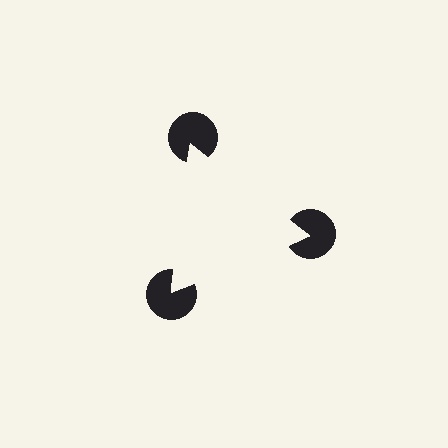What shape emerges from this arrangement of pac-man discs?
An illusory triangle — its edges are inferred from the aligned wedge cuts in the pac-man discs, not physically drawn.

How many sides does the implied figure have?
3 sides.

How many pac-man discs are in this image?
There are 3 — one at each vertex of the illusory triangle.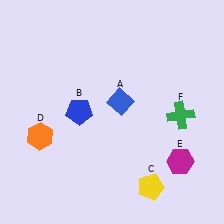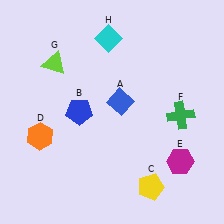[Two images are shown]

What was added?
A lime triangle (G), a cyan diamond (H) were added in Image 2.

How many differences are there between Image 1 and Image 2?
There are 2 differences between the two images.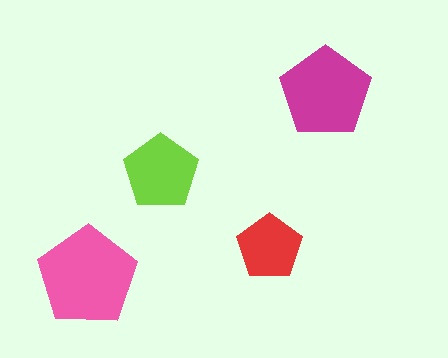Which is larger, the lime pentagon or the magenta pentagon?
The magenta one.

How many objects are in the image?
There are 4 objects in the image.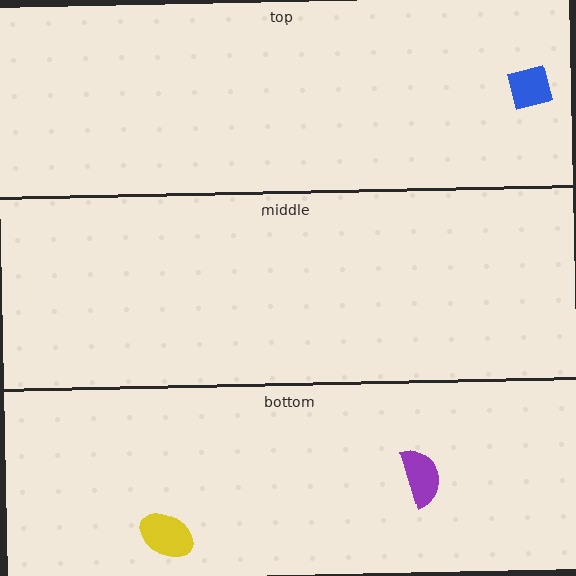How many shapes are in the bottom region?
2.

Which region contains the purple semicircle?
The bottom region.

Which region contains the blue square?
The top region.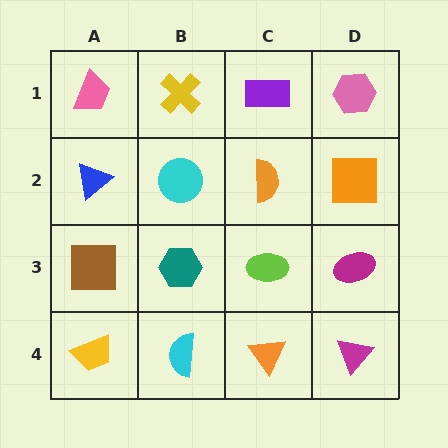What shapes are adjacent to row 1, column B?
A cyan circle (row 2, column B), a pink trapezoid (row 1, column A), a purple rectangle (row 1, column C).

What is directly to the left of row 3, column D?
A lime ellipse.